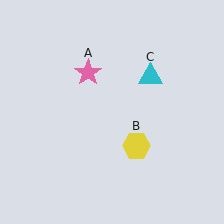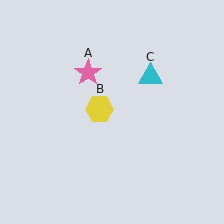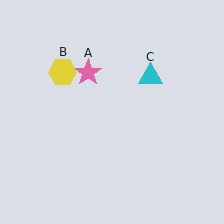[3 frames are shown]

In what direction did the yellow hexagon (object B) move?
The yellow hexagon (object B) moved up and to the left.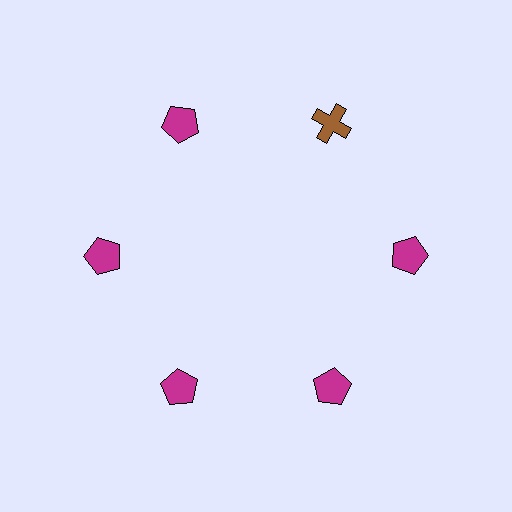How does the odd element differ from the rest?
It differs in both color (brown instead of magenta) and shape (cross instead of pentagon).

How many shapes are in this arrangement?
There are 6 shapes arranged in a ring pattern.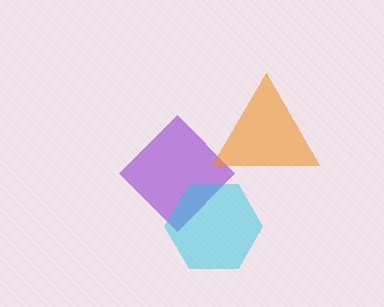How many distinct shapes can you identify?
There are 3 distinct shapes: a purple diamond, a cyan hexagon, an orange triangle.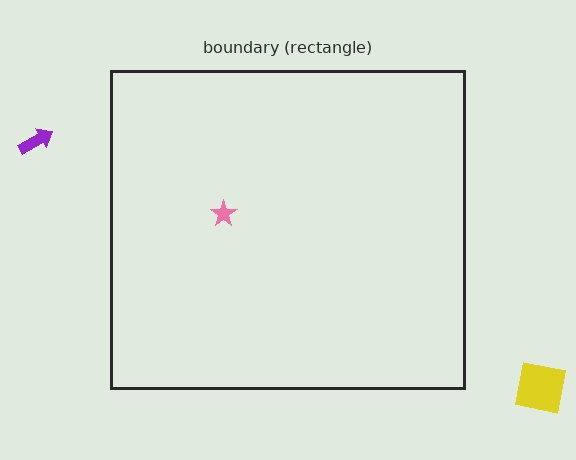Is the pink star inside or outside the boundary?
Inside.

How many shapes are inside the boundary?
1 inside, 2 outside.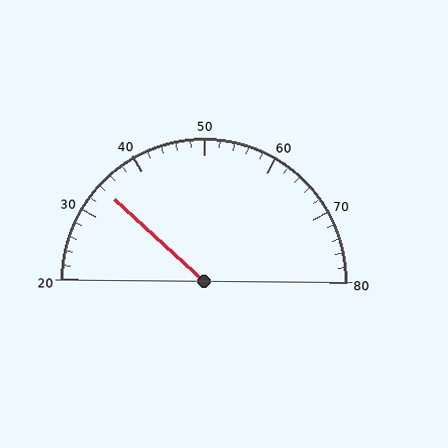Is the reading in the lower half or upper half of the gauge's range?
The reading is in the lower half of the range (20 to 80).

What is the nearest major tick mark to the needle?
The nearest major tick mark is 30.